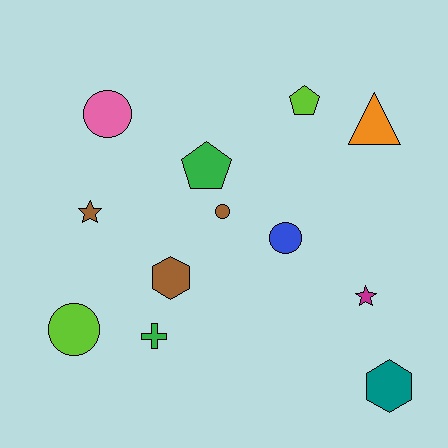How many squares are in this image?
There are no squares.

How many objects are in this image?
There are 12 objects.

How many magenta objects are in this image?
There is 1 magenta object.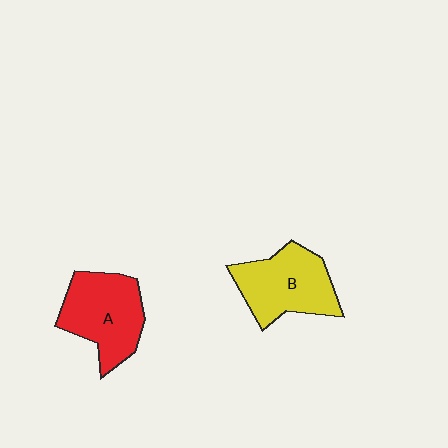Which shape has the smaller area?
Shape B (yellow).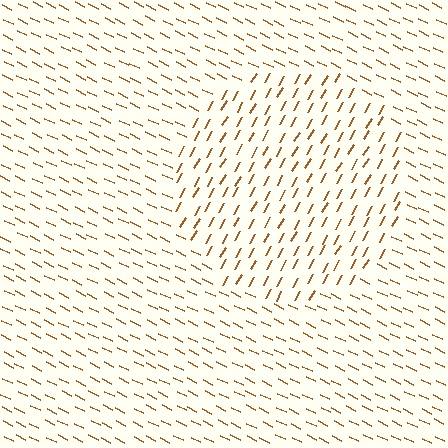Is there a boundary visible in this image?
Yes, there is a texture boundary formed by a change in line orientation.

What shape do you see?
I see a circle.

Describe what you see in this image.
The image is filled with small brown line segments. A circle region in the image has lines oriented differently from the surrounding lines, creating a visible texture boundary.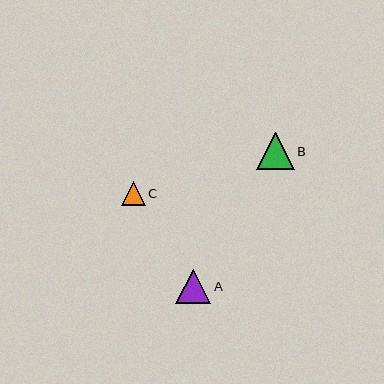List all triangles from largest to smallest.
From largest to smallest: B, A, C.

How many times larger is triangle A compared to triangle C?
Triangle A is approximately 1.4 times the size of triangle C.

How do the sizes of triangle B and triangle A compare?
Triangle B and triangle A are approximately the same size.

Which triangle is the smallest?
Triangle C is the smallest with a size of approximately 24 pixels.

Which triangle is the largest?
Triangle B is the largest with a size of approximately 38 pixels.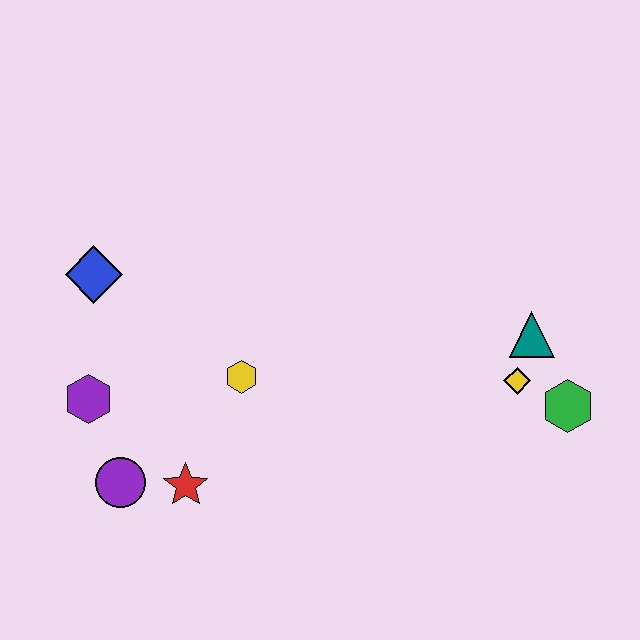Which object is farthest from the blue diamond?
The green hexagon is farthest from the blue diamond.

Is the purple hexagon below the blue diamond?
Yes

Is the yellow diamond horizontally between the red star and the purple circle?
No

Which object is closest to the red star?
The purple circle is closest to the red star.